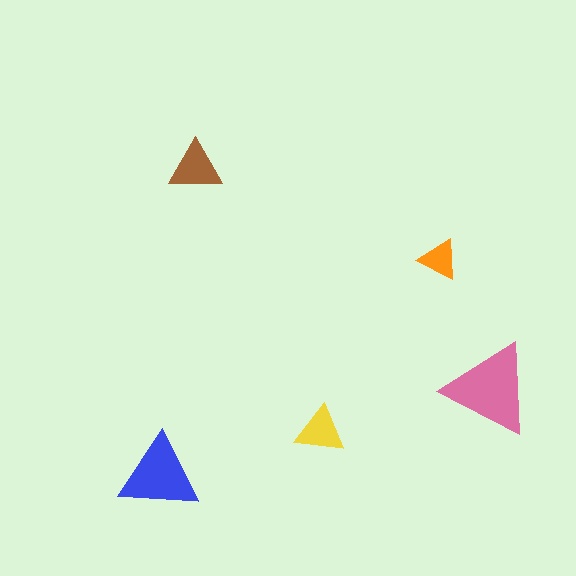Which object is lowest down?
The blue triangle is bottommost.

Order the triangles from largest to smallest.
the pink one, the blue one, the brown one, the yellow one, the orange one.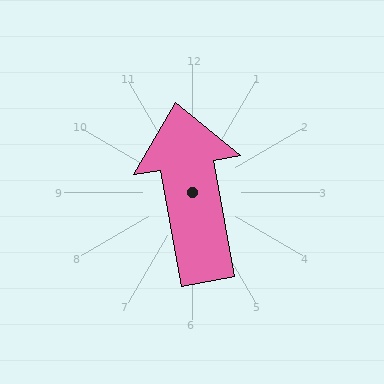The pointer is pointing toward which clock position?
Roughly 12 o'clock.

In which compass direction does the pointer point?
North.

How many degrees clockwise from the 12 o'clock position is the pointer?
Approximately 350 degrees.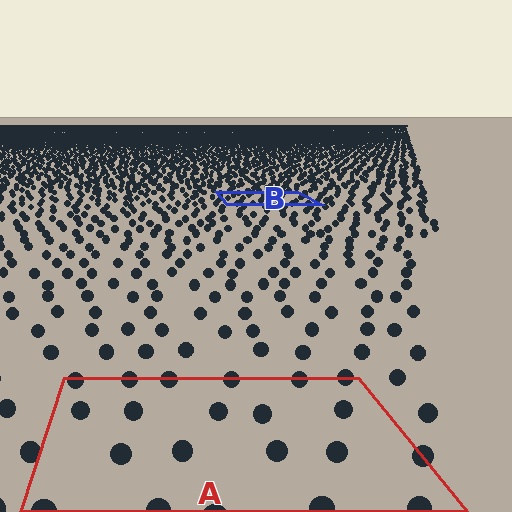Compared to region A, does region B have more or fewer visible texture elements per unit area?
Region B has more texture elements per unit area — they are packed more densely because it is farther away.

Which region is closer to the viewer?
Region A is closer. The texture elements there are larger and more spread out.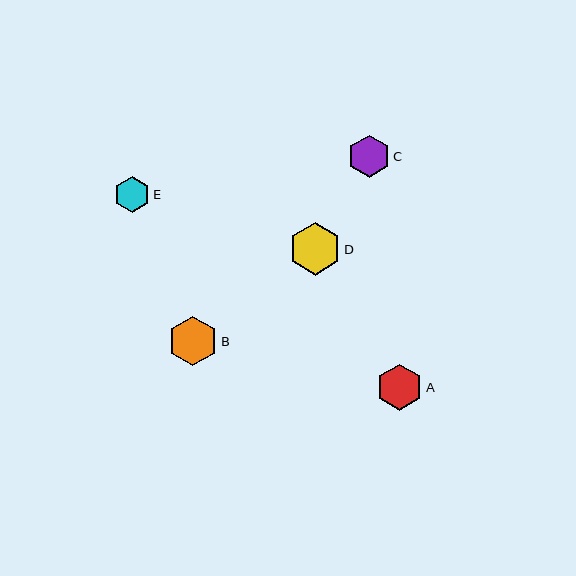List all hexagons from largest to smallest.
From largest to smallest: D, B, A, C, E.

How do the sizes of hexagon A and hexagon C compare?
Hexagon A and hexagon C are approximately the same size.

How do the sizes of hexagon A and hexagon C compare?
Hexagon A and hexagon C are approximately the same size.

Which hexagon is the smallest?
Hexagon E is the smallest with a size of approximately 35 pixels.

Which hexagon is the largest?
Hexagon D is the largest with a size of approximately 53 pixels.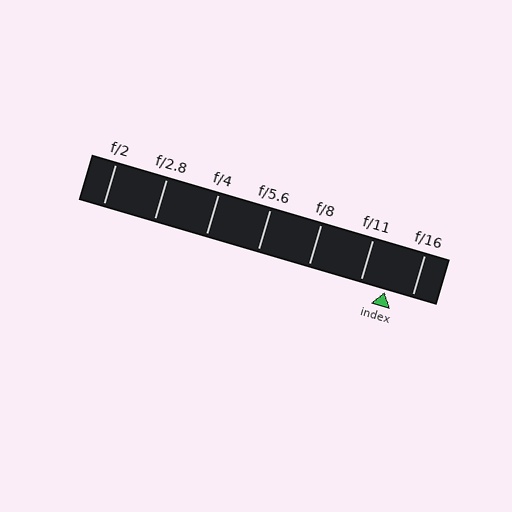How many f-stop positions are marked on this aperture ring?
There are 7 f-stop positions marked.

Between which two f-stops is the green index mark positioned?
The index mark is between f/11 and f/16.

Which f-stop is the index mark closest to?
The index mark is closest to f/11.